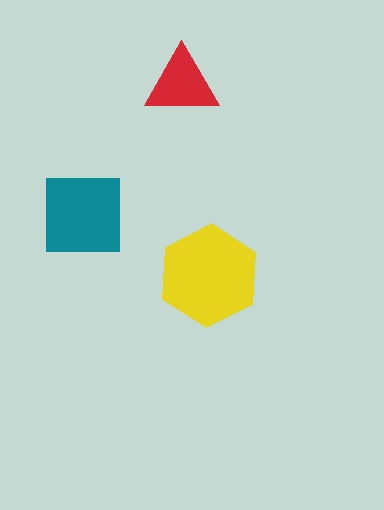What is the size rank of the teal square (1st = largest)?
2nd.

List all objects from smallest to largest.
The red triangle, the teal square, the yellow hexagon.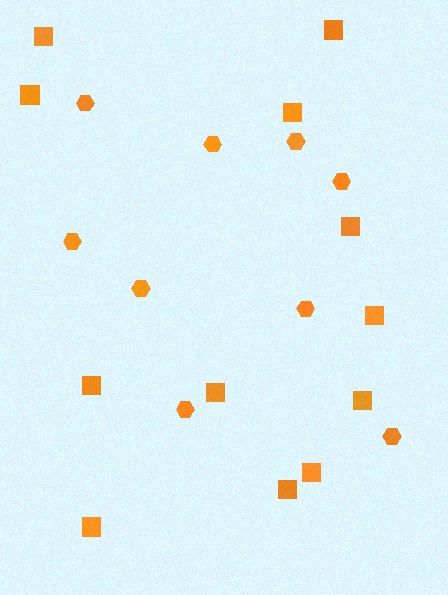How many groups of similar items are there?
There are 2 groups: one group of squares (12) and one group of hexagons (9).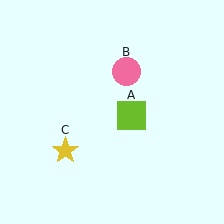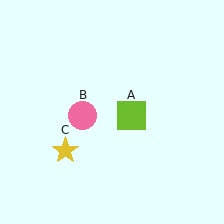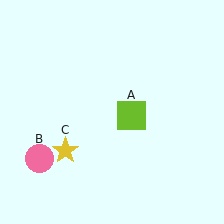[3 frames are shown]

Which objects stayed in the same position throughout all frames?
Lime square (object A) and yellow star (object C) remained stationary.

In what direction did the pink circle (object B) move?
The pink circle (object B) moved down and to the left.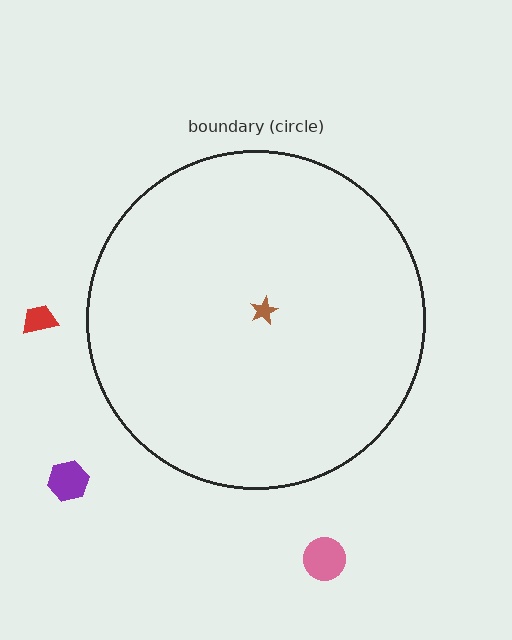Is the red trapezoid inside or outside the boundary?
Outside.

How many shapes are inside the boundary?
1 inside, 3 outside.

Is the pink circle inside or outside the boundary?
Outside.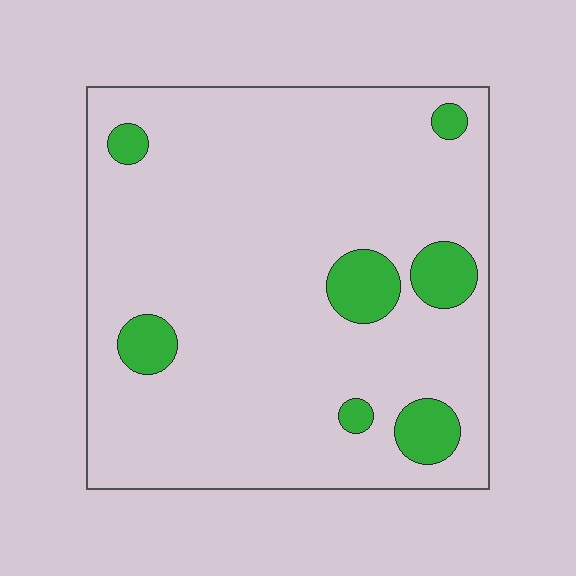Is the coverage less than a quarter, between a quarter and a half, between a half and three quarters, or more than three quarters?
Less than a quarter.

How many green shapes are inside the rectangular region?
7.